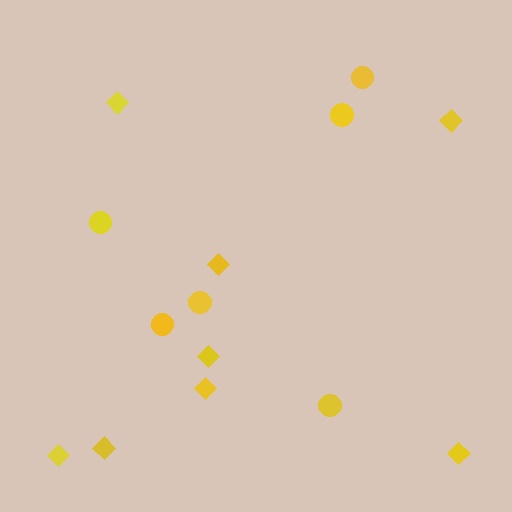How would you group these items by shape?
There are 2 groups: one group of circles (6) and one group of diamonds (8).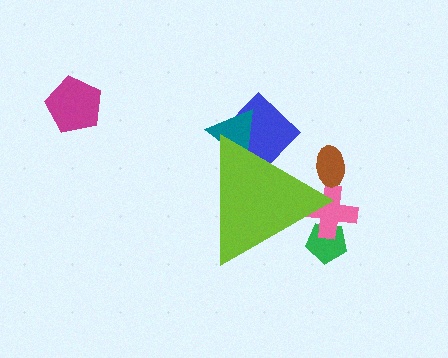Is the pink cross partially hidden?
Yes, the pink cross is partially hidden behind the lime triangle.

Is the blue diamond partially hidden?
Yes, the blue diamond is partially hidden behind the lime triangle.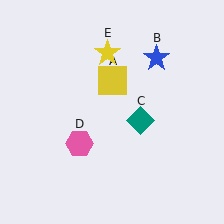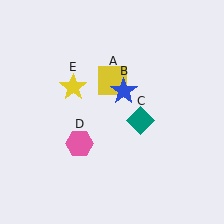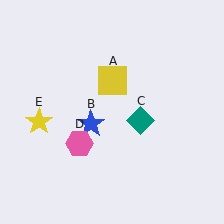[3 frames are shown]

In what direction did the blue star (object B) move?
The blue star (object B) moved down and to the left.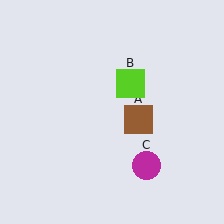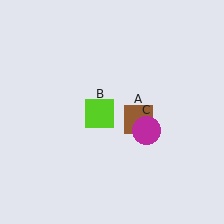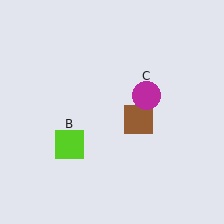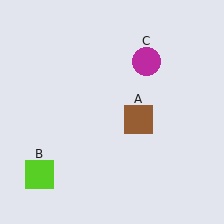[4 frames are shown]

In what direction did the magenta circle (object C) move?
The magenta circle (object C) moved up.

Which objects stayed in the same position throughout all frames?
Brown square (object A) remained stationary.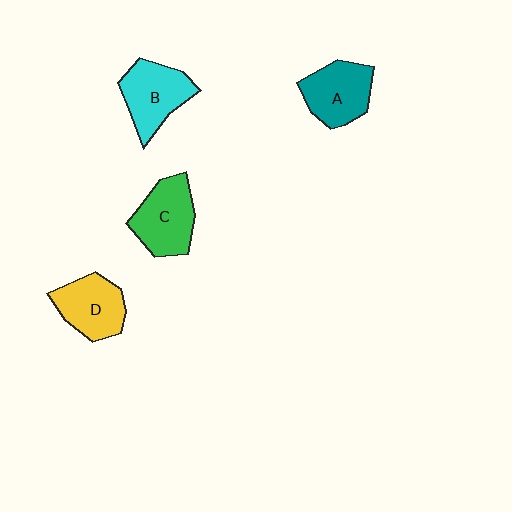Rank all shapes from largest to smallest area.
From largest to smallest: C (green), B (cyan), A (teal), D (yellow).